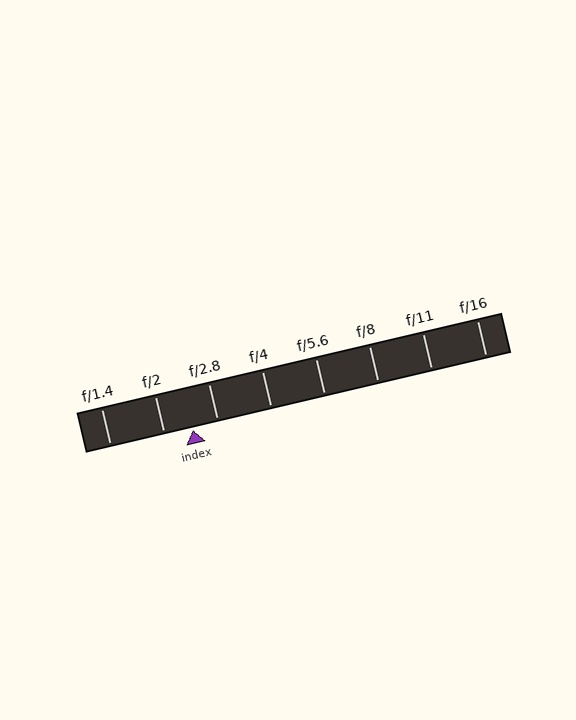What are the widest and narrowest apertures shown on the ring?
The widest aperture shown is f/1.4 and the narrowest is f/16.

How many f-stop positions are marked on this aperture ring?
There are 8 f-stop positions marked.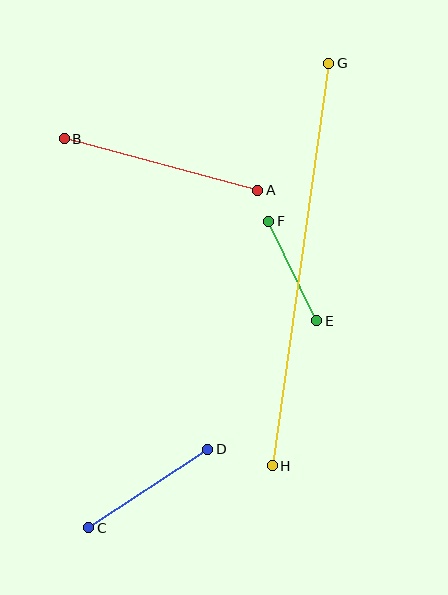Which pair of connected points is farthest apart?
Points G and H are farthest apart.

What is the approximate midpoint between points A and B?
The midpoint is at approximately (161, 164) pixels.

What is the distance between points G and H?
The distance is approximately 406 pixels.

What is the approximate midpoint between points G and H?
The midpoint is at approximately (301, 265) pixels.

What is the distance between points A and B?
The distance is approximately 200 pixels.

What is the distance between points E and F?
The distance is approximately 111 pixels.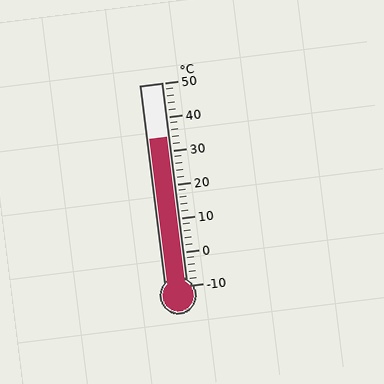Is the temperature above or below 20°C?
The temperature is above 20°C.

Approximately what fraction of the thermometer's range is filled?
The thermometer is filled to approximately 75% of its range.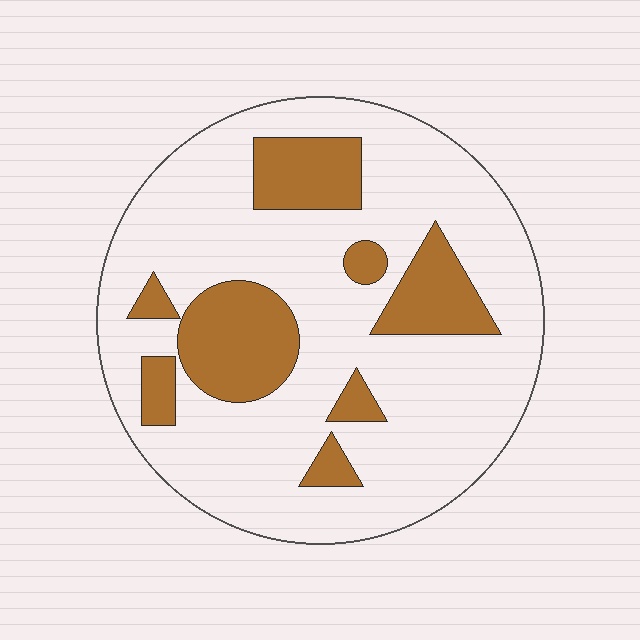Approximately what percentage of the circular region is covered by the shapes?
Approximately 25%.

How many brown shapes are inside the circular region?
8.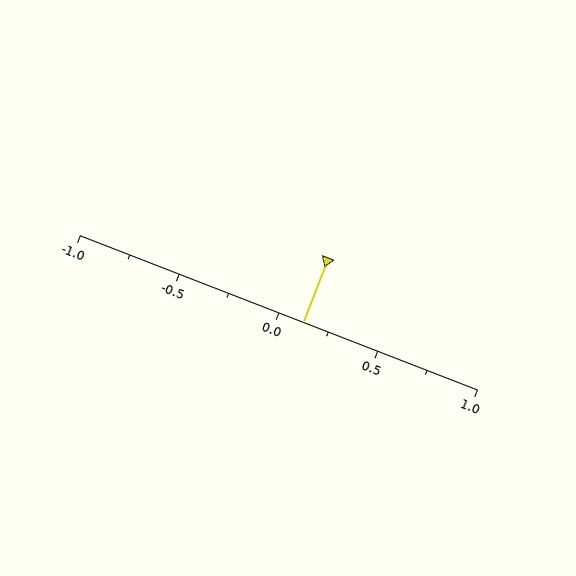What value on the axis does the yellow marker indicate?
The marker indicates approximately 0.12.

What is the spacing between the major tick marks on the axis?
The major ticks are spaced 0.5 apart.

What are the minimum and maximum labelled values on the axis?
The axis runs from -1.0 to 1.0.